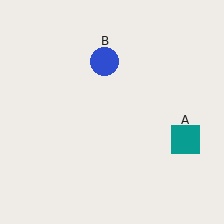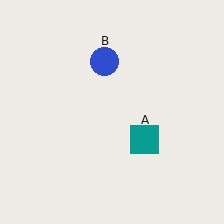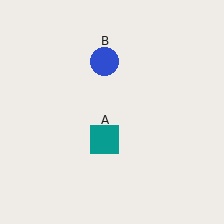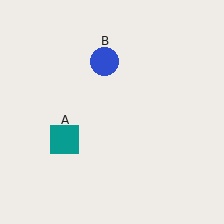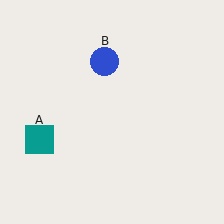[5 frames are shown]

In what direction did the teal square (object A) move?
The teal square (object A) moved left.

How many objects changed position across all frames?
1 object changed position: teal square (object A).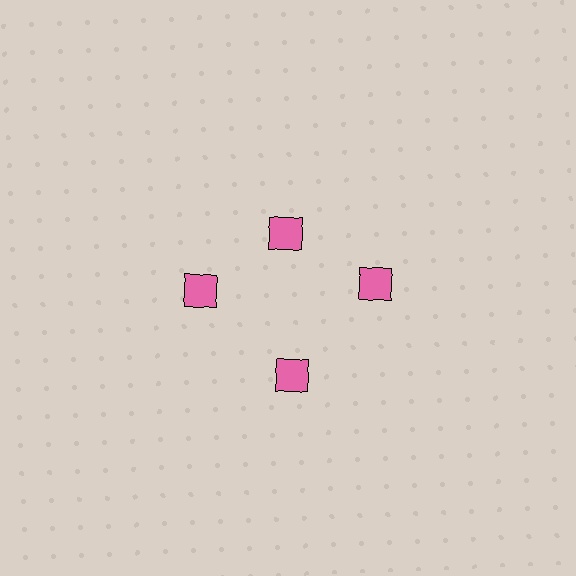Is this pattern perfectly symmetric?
No. The 4 pink squares are arranged in a ring, but one element near the 12 o'clock position is pulled inward toward the center, breaking the 4-fold rotational symmetry.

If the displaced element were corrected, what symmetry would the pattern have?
It would have 4-fold rotational symmetry — the pattern would map onto itself every 90 degrees.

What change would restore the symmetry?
The symmetry would be restored by moving it outward, back onto the ring so that all 4 squares sit at equal angles and equal distance from the center.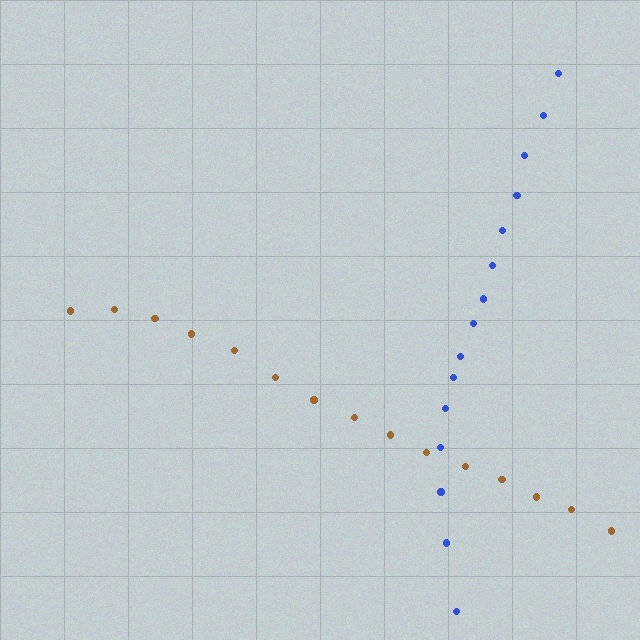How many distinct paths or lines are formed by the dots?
There are 2 distinct paths.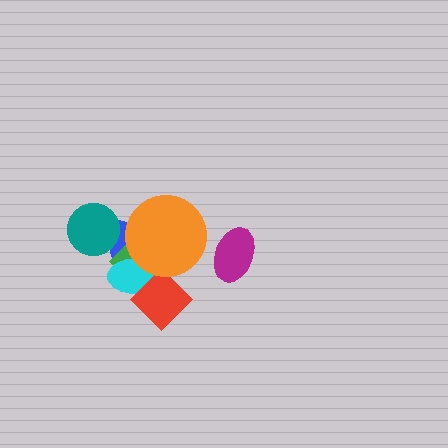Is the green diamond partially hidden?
Yes, it is partially covered by another shape.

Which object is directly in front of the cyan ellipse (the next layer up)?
The red diamond is directly in front of the cyan ellipse.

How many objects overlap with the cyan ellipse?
4 objects overlap with the cyan ellipse.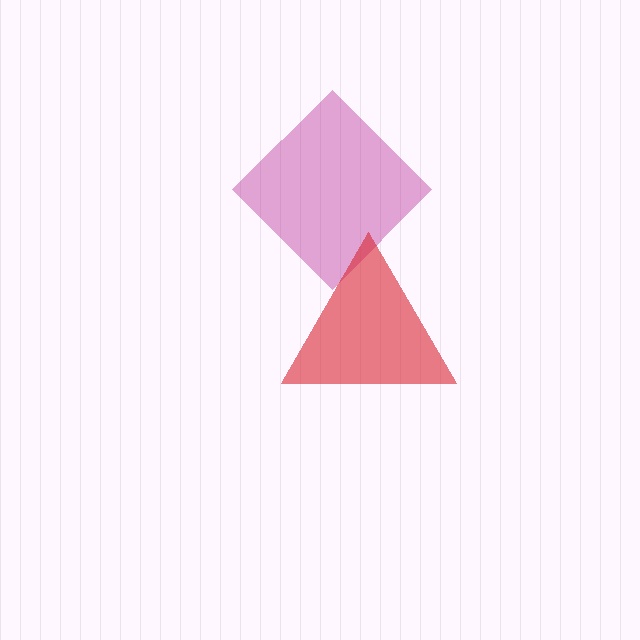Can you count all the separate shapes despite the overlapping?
Yes, there are 2 separate shapes.